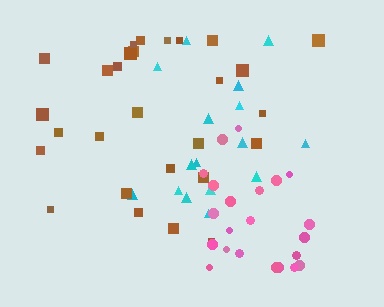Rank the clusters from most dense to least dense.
pink, brown, cyan.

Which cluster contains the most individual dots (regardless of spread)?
Brown (28).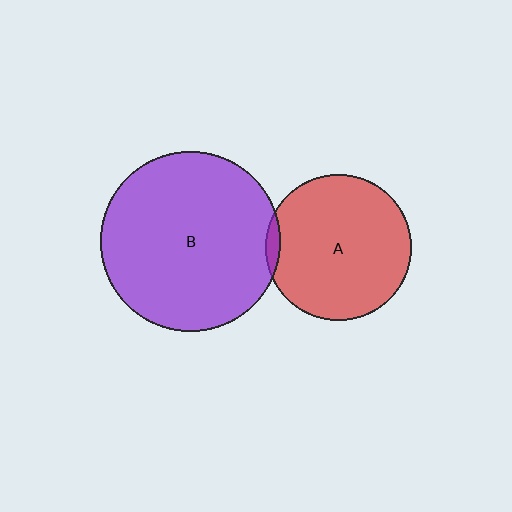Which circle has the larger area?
Circle B (purple).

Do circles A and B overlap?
Yes.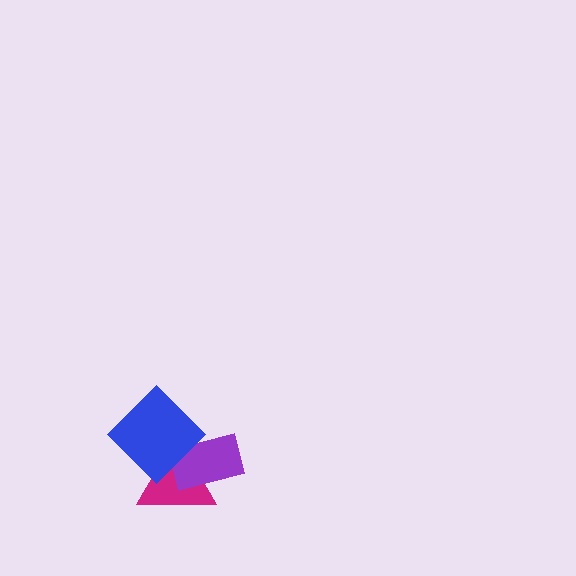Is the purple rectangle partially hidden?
Yes, it is partially covered by another shape.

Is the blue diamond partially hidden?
No, no other shape covers it.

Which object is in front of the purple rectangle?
The blue diamond is in front of the purple rectangle.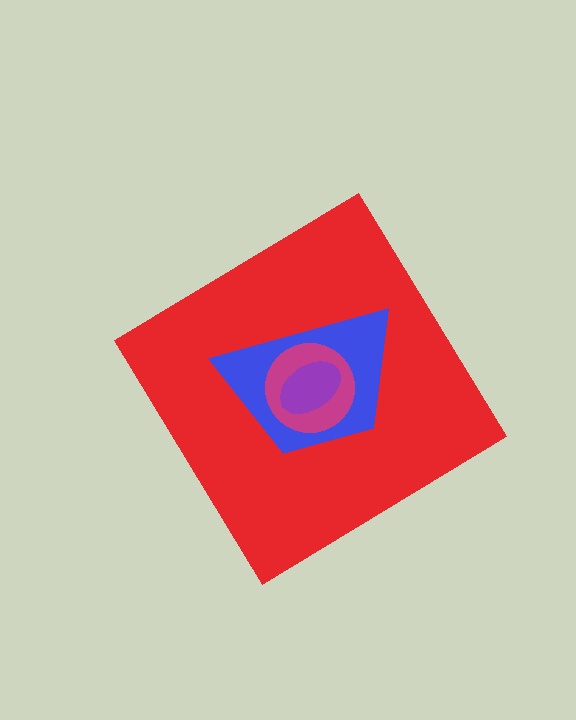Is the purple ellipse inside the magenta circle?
Yes.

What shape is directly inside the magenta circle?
The purple ellipse.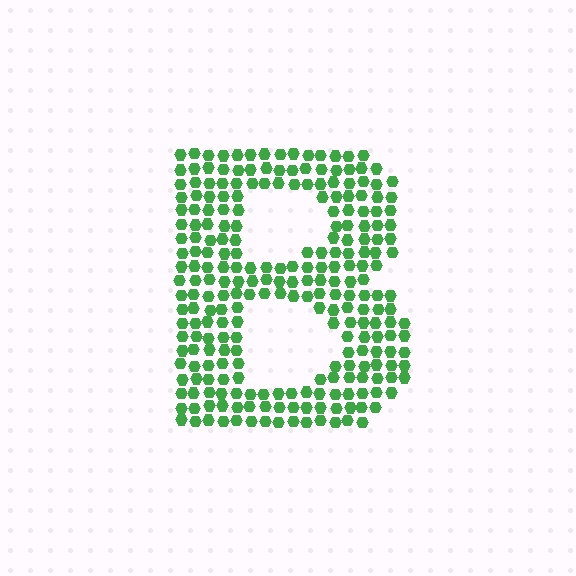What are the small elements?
The small elements are hexagons.